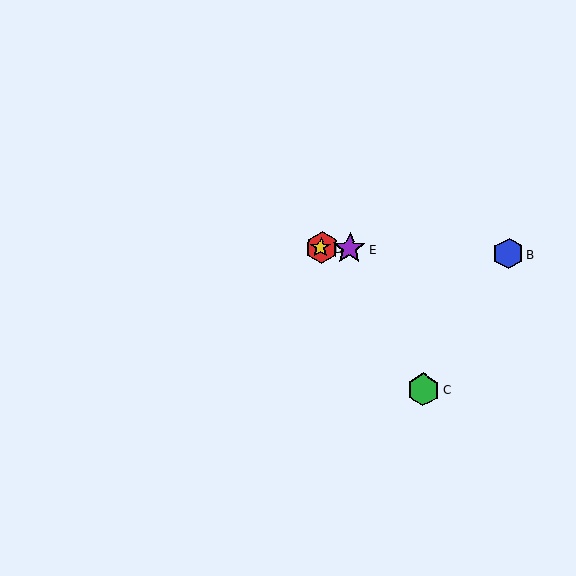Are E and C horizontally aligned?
No, E is at y≈248 and C is at y≈390.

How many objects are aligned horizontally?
4 objects (A, B, D, E) are aligned horizontally.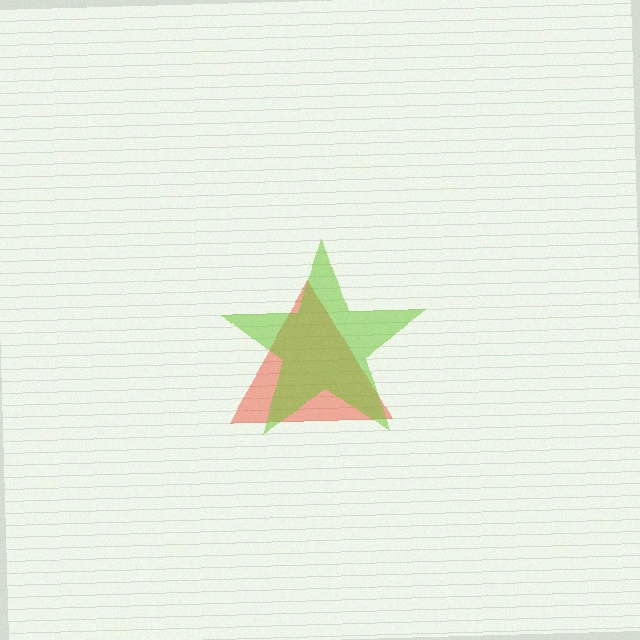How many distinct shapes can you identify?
There are 2 distinct shapes: a red triangle, a lime star.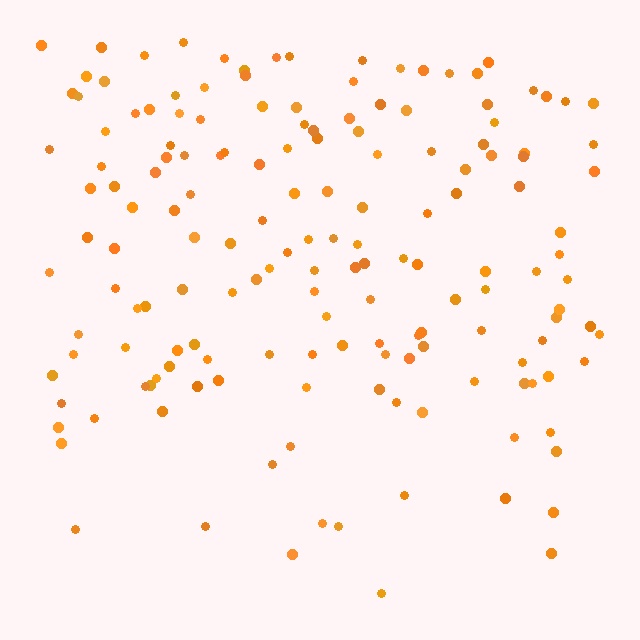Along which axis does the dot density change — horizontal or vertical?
Vertical.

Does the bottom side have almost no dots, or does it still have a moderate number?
Still a moderate number, just noticeably fewer than the top.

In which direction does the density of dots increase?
From bottom to top, with the top side densest.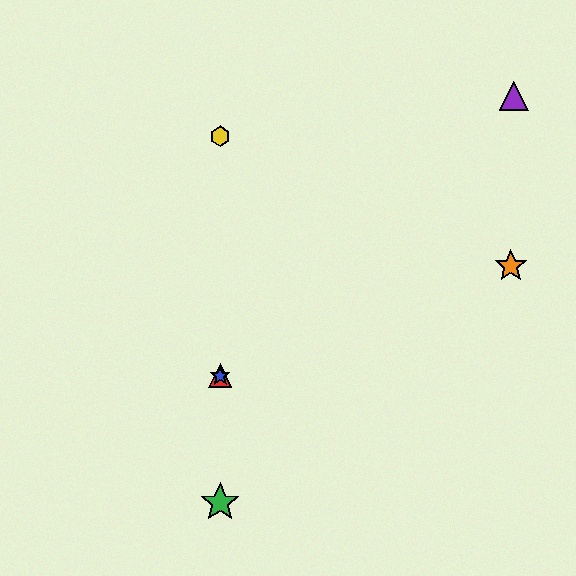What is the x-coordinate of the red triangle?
The red triangle is at x≈220.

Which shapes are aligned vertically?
The red triangle, the blue star, the green star, the yellow hexagon are aligned vertically.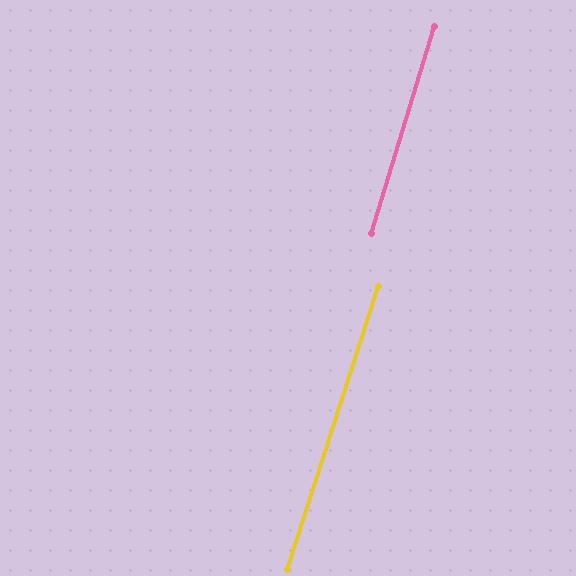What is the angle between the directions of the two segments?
Approximately 1 degree.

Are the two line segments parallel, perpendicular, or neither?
Parallel — their directions differ by only 0.8°.